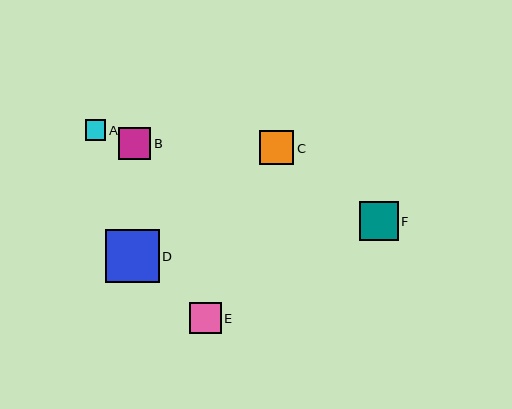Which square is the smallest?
Square A is the smallest with a size of approximately 21 pixels.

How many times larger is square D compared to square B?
Square D is approximately 1.7 times the size of square B.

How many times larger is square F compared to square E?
Square F is approximately 1.2 times the size of square E.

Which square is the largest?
Square D is the largest with a size of approximately 53 pixels.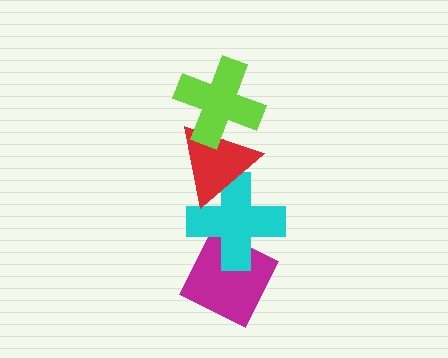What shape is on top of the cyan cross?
The red triangle is on top of the cyan cross.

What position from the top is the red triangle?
The red triangle is 2nd from the top.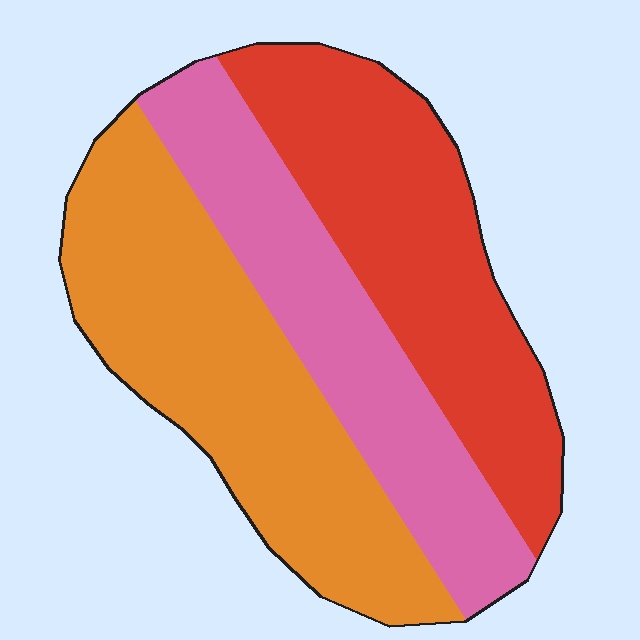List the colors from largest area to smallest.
From largest to smallest: orange, red, pink.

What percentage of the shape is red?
Red covers 33% of the shape.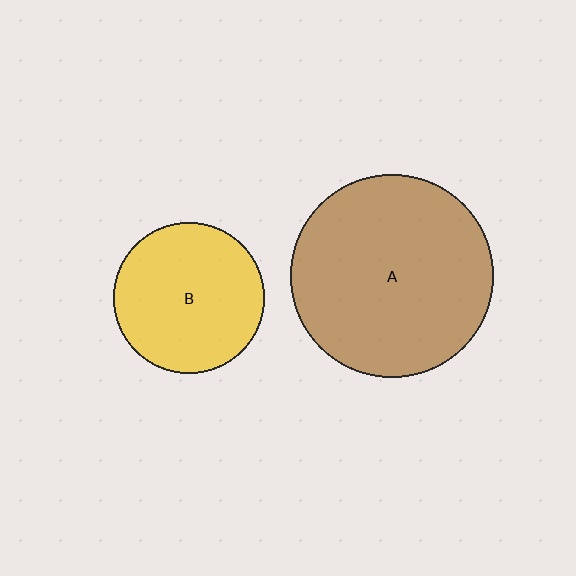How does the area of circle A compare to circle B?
Approximately 1.8 times.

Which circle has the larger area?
Circle A (brown).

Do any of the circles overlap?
No, none of the circles overlap.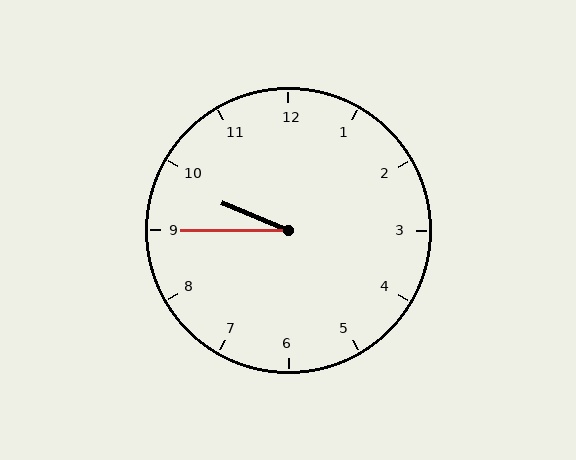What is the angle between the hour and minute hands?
Approximately 22 degrees.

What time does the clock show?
9:45.